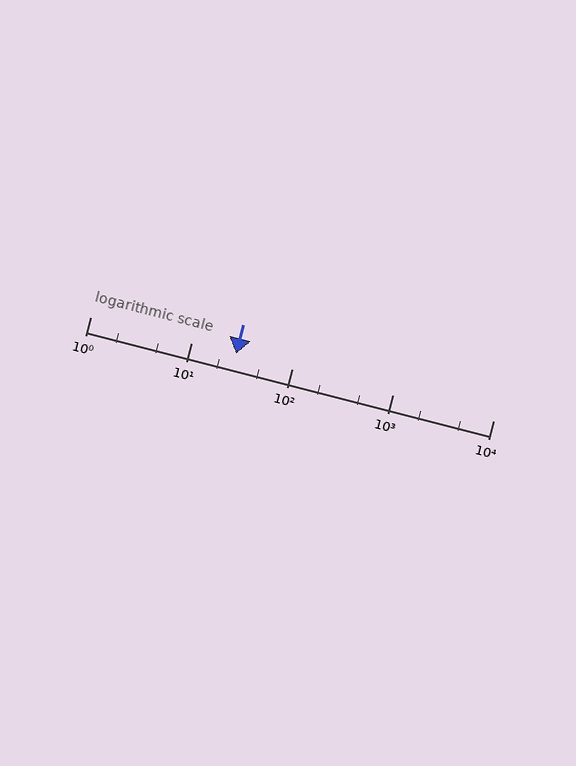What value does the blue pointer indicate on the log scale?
The pointer indicates approximately 28.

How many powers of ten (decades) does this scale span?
The scale spans 4 decades, from 1 to 10000.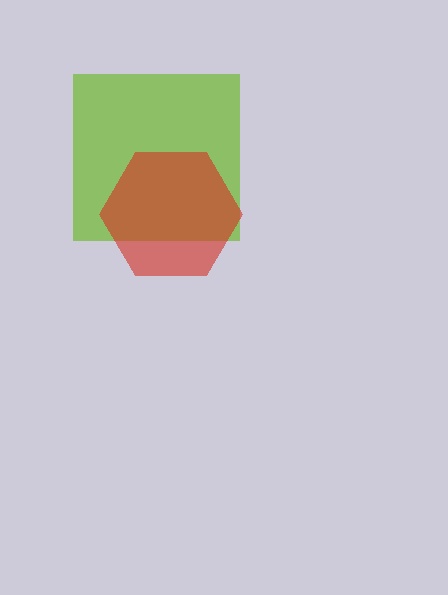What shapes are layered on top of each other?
The layered shapes are: a lime square, a red hexagon.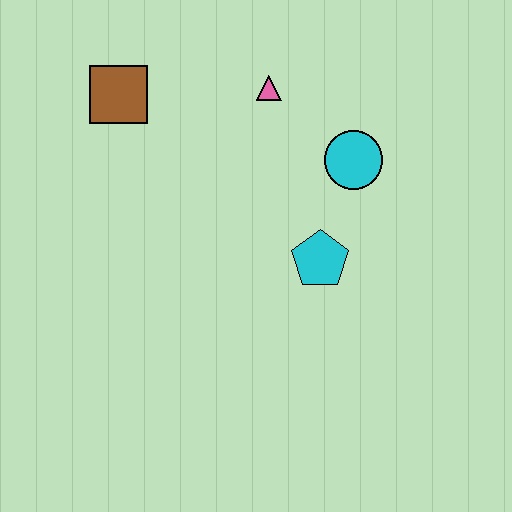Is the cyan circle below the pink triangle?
Yes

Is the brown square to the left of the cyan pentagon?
Yes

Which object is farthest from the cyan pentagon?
The brown square is farthest from the cyan pentagon.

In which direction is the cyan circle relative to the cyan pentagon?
The cyan circle is above the cyan pentagon.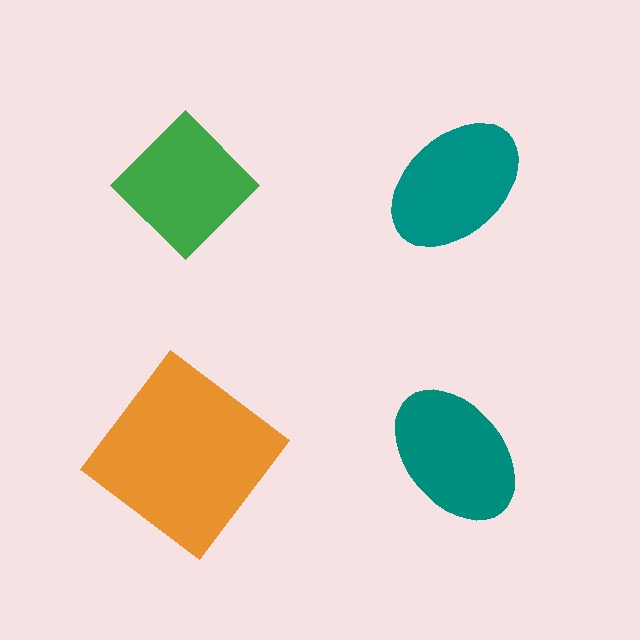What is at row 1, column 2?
A teal ellipse.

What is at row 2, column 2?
A teal ellipse.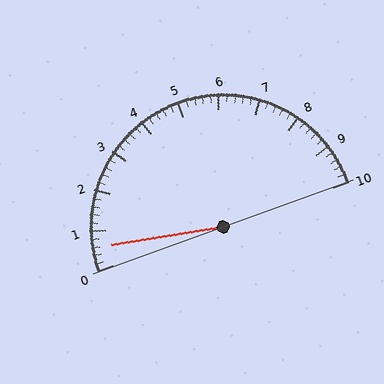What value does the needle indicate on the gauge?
The needle indicates approximately 0.6.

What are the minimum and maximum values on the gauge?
The gauge ranges from 0 to 10.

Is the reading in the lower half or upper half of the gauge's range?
The reading is in the lower half of the range (0 to 10).